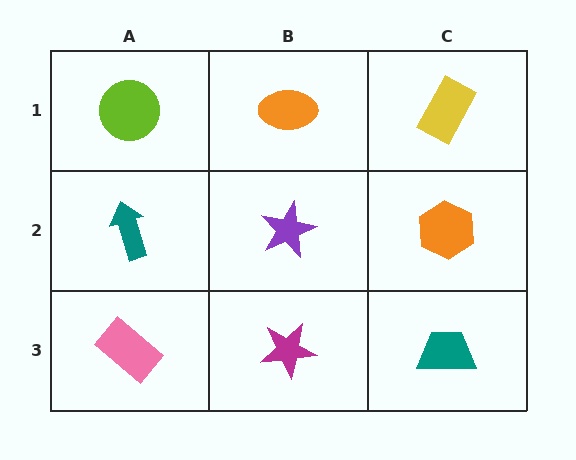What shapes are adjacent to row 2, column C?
A yellow rectangle (row 1, column C), a teal trapezoid (row 3, column C), a purple star (row 2, column B).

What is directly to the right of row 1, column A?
An orange ellipse.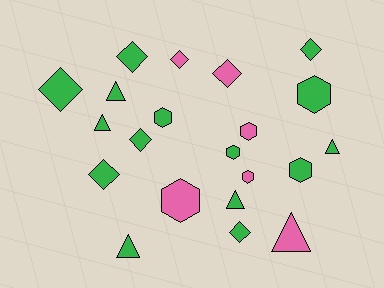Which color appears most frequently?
Green, with 15 objects.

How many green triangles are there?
There are 5 green triangles.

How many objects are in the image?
There are 21 objects.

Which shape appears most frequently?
Diamond, with 8 objects.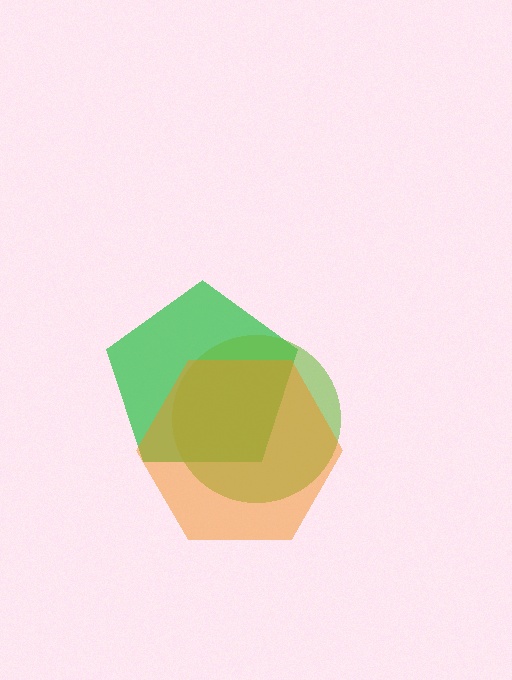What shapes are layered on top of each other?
The layered shapes are: a green pentagon, a lime circle, an orange hexagon.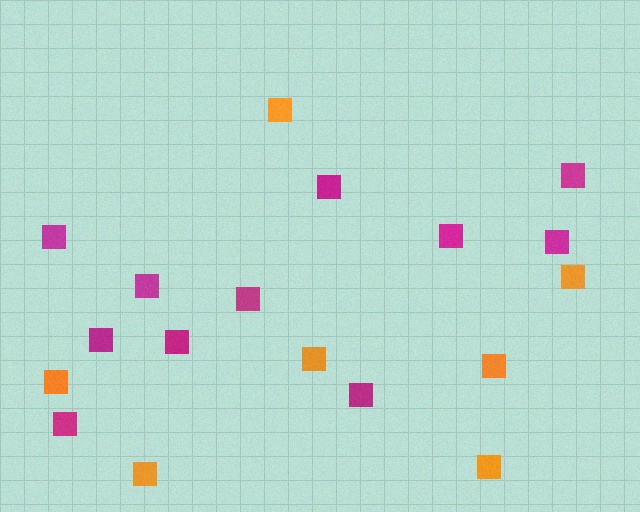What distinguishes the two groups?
There are 2 groups: one group of magenta squares (11) and one group of orange squares (7).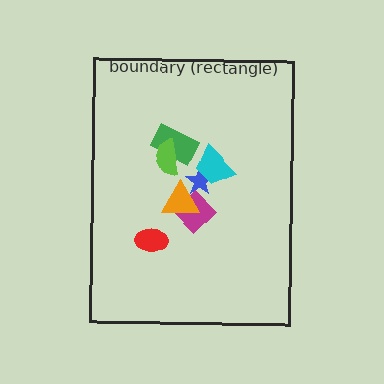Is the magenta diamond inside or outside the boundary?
Inside.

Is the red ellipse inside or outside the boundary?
Inside.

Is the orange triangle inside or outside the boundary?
Inside.